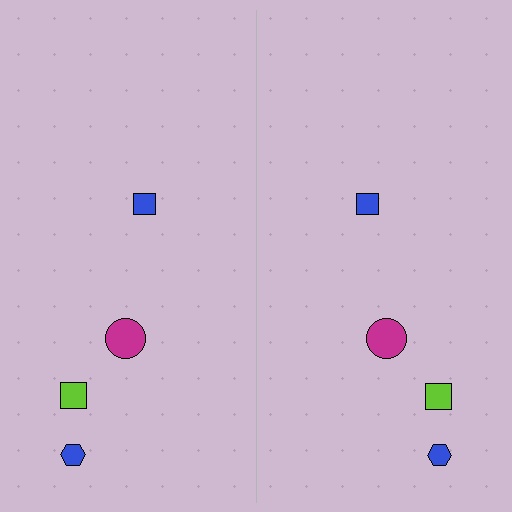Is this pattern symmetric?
Yes, this pattern has bilateral (reflection) symmetry.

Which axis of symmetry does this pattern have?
The pattern has a vertical axis of symmetry running through the center of the image.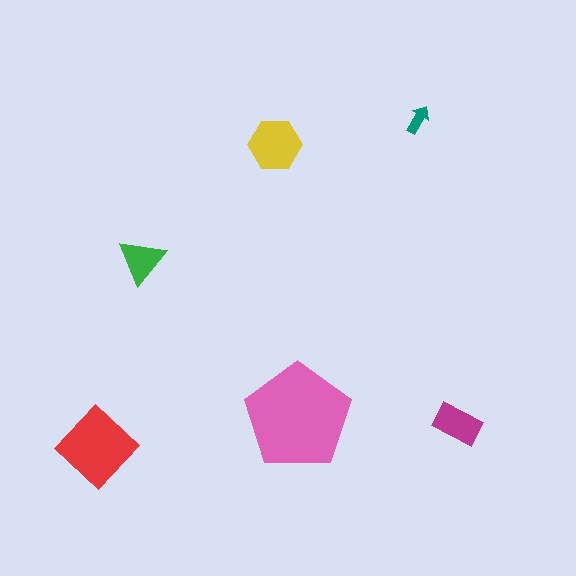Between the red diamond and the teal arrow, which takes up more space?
The red diamond.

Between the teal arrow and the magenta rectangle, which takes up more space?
The magenta rectangle.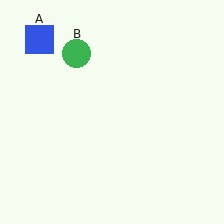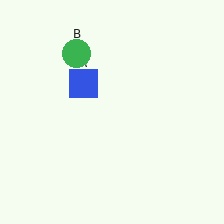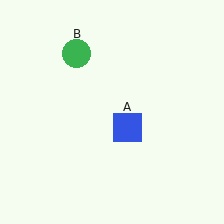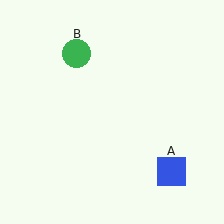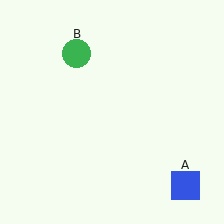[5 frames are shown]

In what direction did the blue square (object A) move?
The blue square (object A) moved down and to the right.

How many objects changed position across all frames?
1 object changed position: blue square (object A).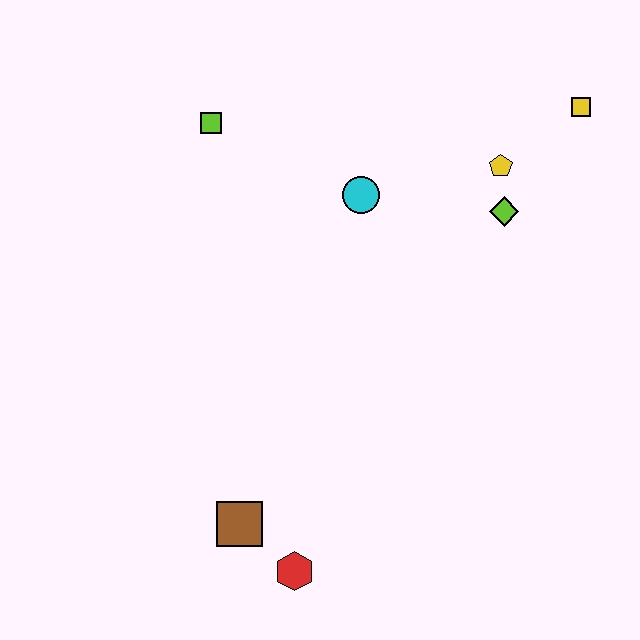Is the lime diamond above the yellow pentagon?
No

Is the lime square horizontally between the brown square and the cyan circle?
No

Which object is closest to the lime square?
The cyan circle is closest to the lime square.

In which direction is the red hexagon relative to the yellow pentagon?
The red hexagon is below the yellow pentagon.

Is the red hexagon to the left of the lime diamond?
Yes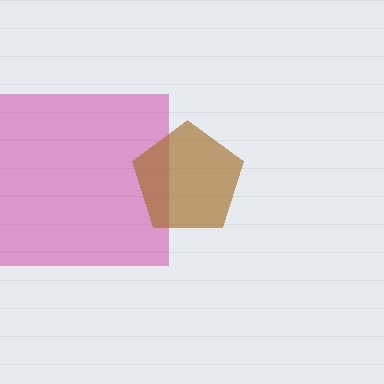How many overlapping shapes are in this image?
There are 2 overlapping shapes in the image.